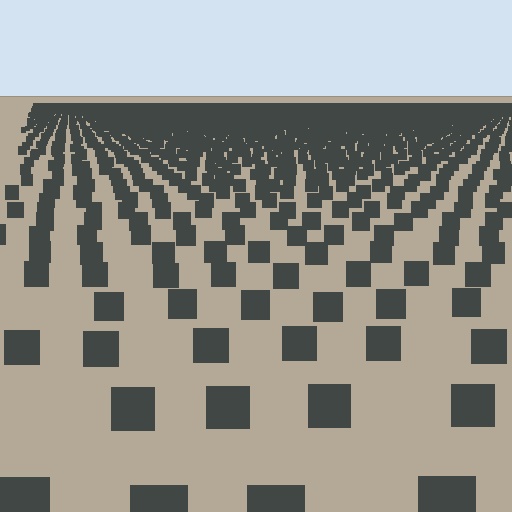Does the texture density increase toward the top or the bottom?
Density increases toward the top.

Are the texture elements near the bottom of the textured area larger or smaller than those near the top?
Larger. Near the bottom, elements are closer to the viewer and appear at a bigger on-screen size.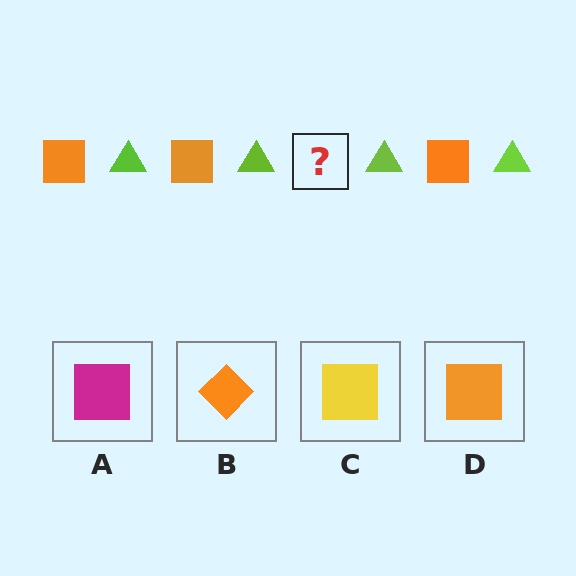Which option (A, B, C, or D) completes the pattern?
D.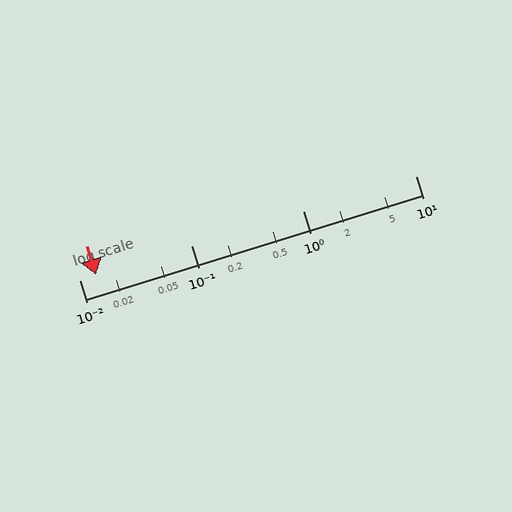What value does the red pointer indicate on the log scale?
The pointer indicates approximately 0.014.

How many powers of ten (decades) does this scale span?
The scale spans 3 decades, from 0.01 to 10.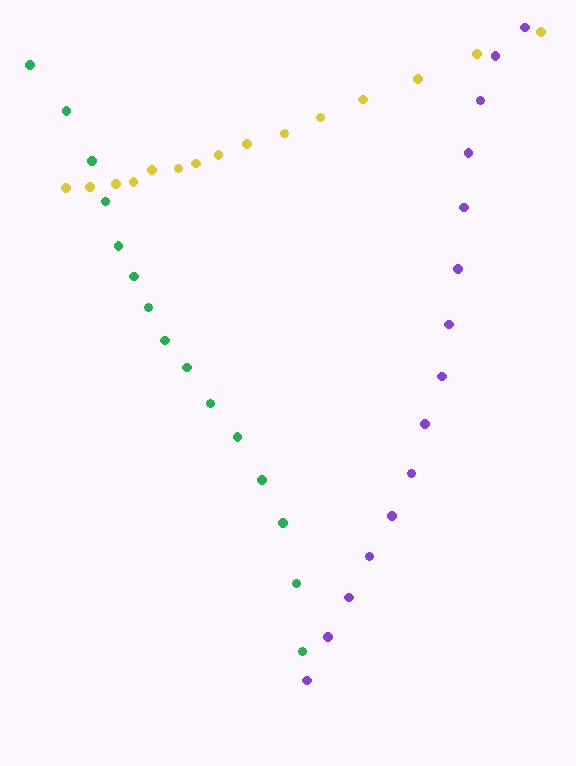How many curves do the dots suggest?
There are 3 distinct paths.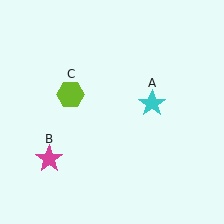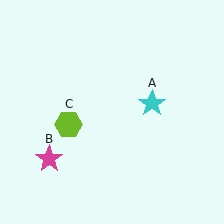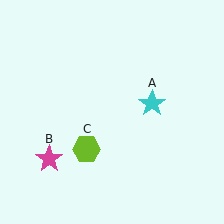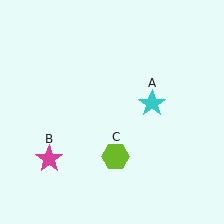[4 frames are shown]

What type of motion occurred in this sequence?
The lime hexagon (object C) rotated counterclockwise around the center of the scene.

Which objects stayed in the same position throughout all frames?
Cyan star (object A) and magenta star (object B) remained stationary.